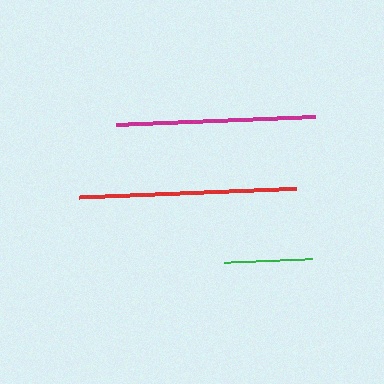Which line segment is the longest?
The red line is the longest at approximately 217 pixels.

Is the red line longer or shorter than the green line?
The red line is longer than the green line.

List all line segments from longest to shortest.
From longest to shortest: red, magenta, green.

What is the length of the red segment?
The red segment is approximately 217 pixels long.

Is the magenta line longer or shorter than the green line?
The magenta line is longer than the green line.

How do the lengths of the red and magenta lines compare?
The red and magenta lines are approximately the same length.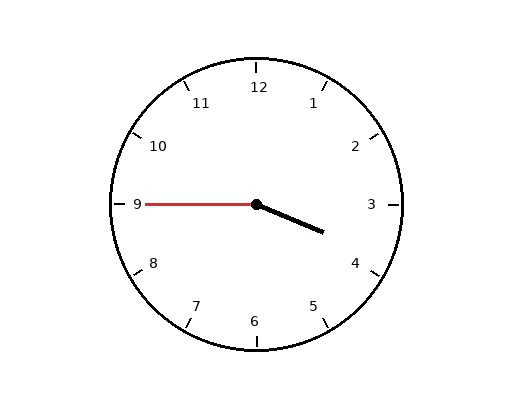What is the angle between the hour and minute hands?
Approximately 158 degrees.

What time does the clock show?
3:45.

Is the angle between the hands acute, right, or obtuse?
It is obtuse.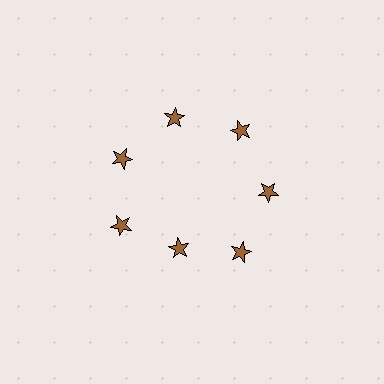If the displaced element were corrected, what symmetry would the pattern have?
It would have 7-fold rotational symmetry — the pattern would map onto itself every 51 degrees.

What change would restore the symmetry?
The symmetry would be restored by moving it outward, back onto the ring so that all 7 stars sit at equal angles and equal distance from the center.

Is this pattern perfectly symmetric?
No. The 7 brown stars are arranged in a ring, but one element near the 6 o'clock position is pulled inward toward the center, breaking the 7-fold rotational symmetry.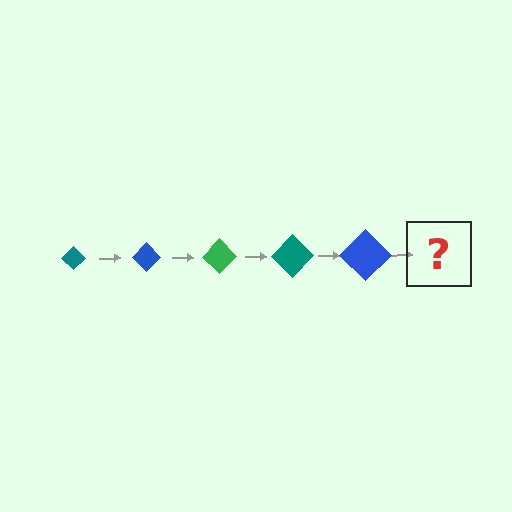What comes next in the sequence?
The next element should be a green diamond, larger than the previous one.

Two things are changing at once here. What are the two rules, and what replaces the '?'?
The two rules are that the diamond grows larger each step and the color cycles through teal, blue, and green. The '?' should be a green diamond, larger than the previous one.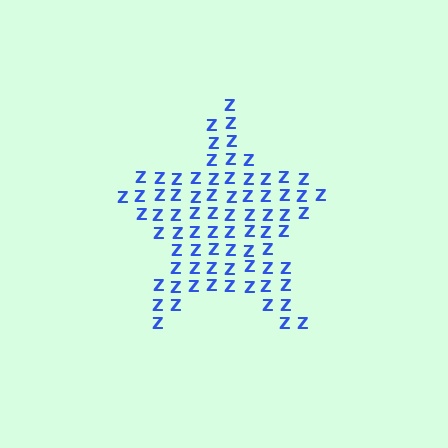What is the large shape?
The large shape is a star.